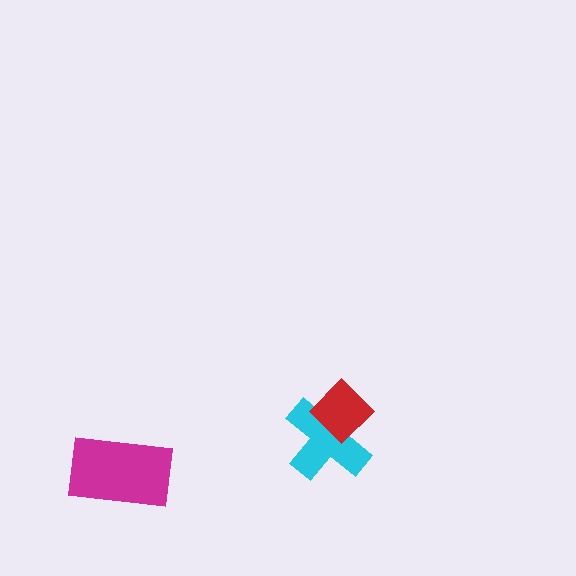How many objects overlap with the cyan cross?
1 object overlaps with the cyan cross.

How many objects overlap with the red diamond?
1 object overlaps with the red diamond.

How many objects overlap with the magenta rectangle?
0 objects overlap with the magenta rectangle.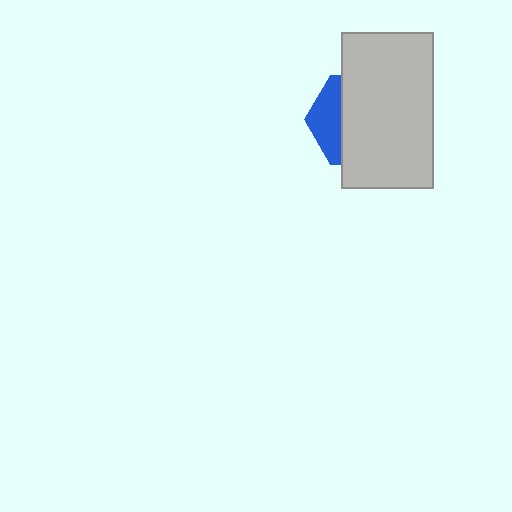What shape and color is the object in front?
The object in front is a light gray rectangle.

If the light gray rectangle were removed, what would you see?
You would see the complete blue hexagon.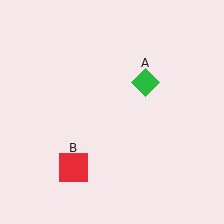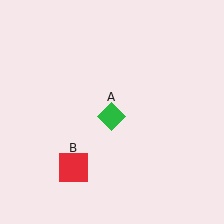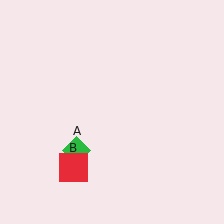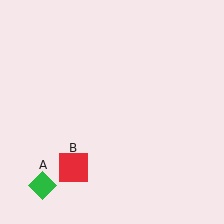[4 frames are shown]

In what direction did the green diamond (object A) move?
The green diamond (object A) moved down and to the left.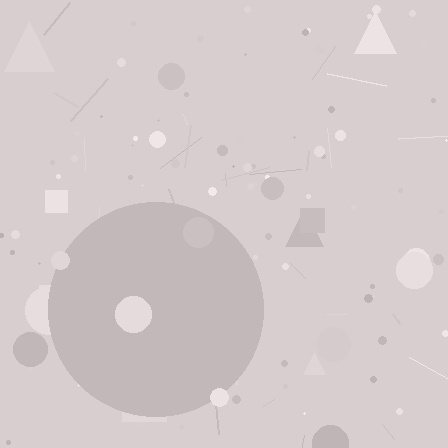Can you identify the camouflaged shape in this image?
The camouflaged shape is a circle.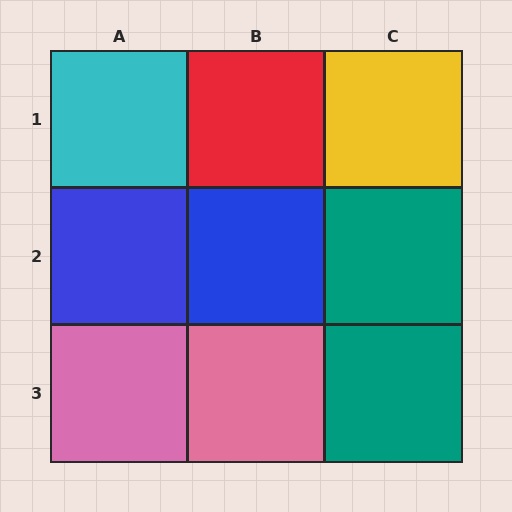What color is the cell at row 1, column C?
Yellow.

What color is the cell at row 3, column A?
Pink.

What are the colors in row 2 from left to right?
Blue, blue, teal.